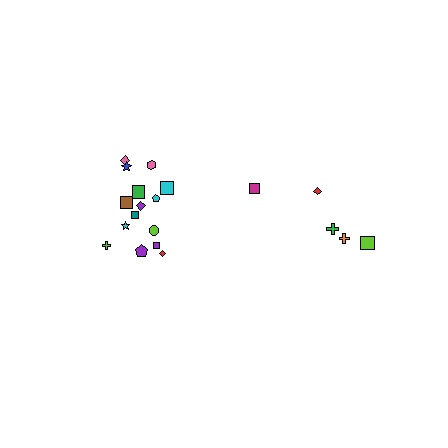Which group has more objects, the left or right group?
The left group.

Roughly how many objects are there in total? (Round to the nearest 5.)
Roughly 20 objects in total.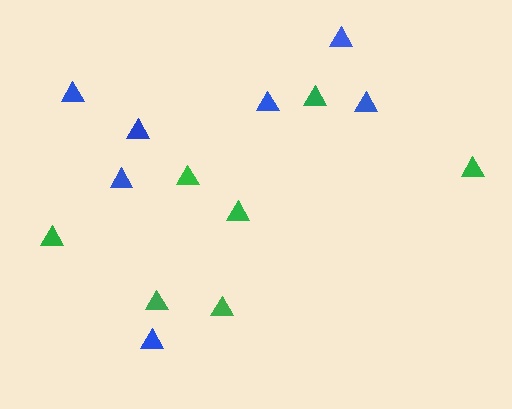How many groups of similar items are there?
There are 2 groups: one group of blue triangles (7) and one group of green triangles (7).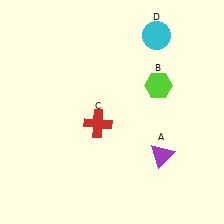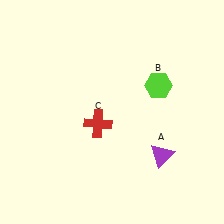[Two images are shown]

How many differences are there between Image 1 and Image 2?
There is 1 difference between the two images.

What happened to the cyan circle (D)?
The cyan circle (D) was removed in Image 2. It was in the top-right area of Image 1.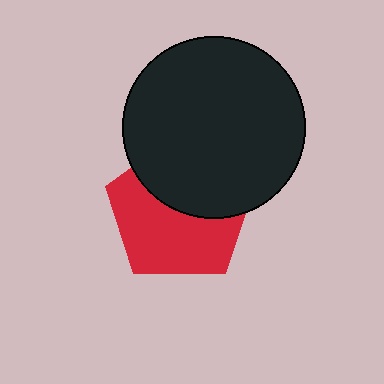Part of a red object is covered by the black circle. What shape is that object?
It is a pentagon.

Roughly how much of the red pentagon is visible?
About half of it is visible (roughly 56%).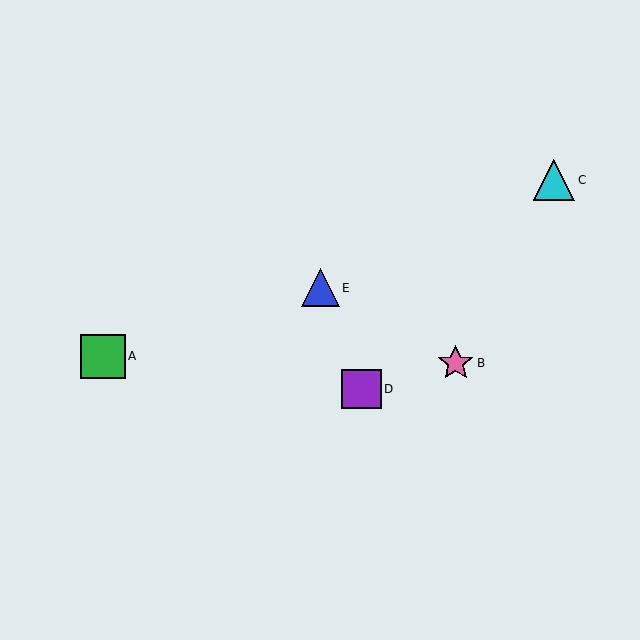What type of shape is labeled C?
Shape C is a cyan triangle.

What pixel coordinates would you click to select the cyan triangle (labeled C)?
Click at (554, 180) to select the cyan triangle C.